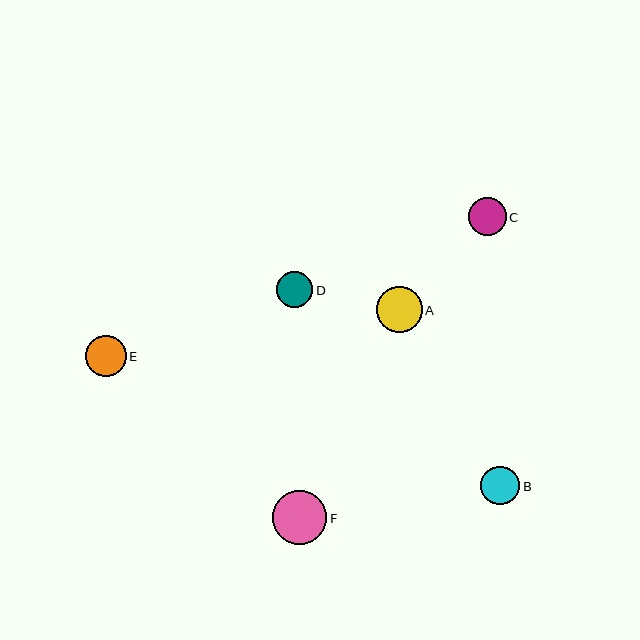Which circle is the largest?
Circle F is the largest with a size of approximately 54 pixels.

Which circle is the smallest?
Circle D is the smallest with a size of approximately 36 pixels.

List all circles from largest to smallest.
From largest to smallest: F, A, E, B, C, D.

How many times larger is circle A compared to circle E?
Circle A is approximately 1.1 times the size of circle E.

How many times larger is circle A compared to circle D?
Circle A is approximately 1.3 times the size of circle D.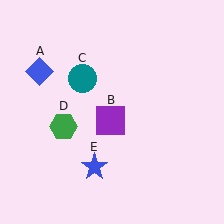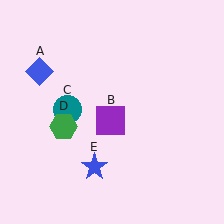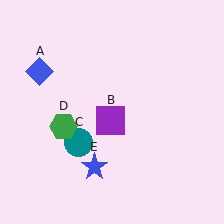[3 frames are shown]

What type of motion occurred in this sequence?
The teal circle (object C) rotated counterclockwise around the center of the scene.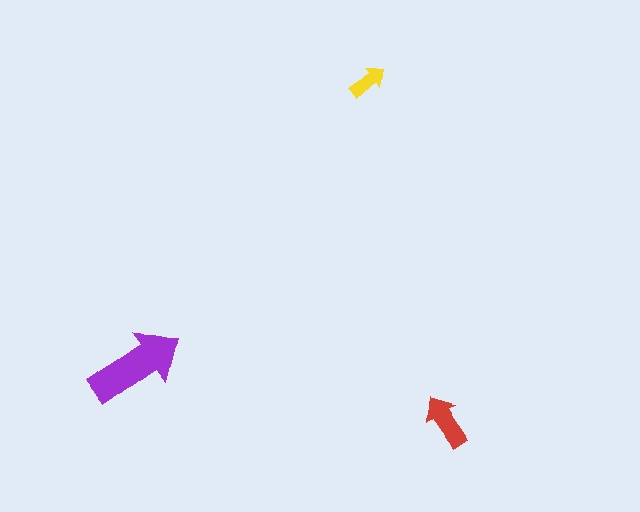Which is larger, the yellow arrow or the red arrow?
The red one.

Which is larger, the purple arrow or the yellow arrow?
The purple one.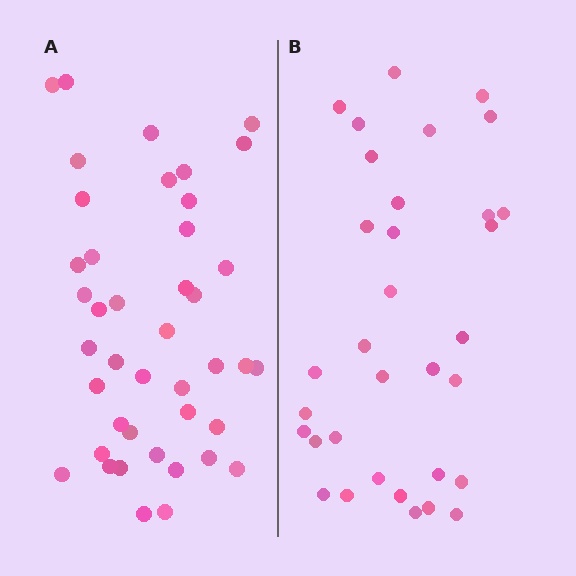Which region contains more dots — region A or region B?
Region A (the left region) has more dots.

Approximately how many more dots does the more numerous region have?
Region A has roughly 8 or so more dots than region B.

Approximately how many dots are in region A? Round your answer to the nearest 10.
About 40 dots. (The exact count is 42, which rounds to 40.)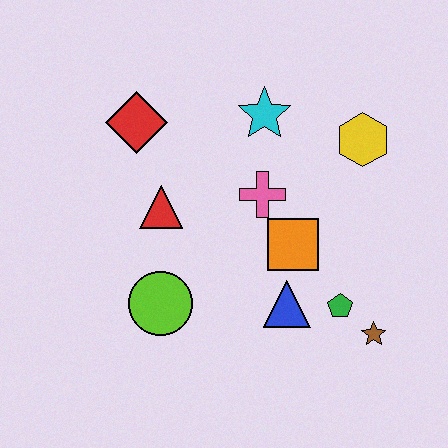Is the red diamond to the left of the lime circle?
Yes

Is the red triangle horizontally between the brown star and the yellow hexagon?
No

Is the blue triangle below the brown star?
No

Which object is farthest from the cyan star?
The brown star is farthest from the cyan star.